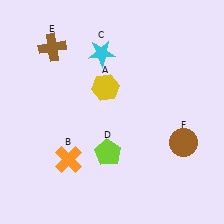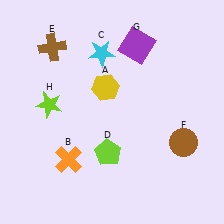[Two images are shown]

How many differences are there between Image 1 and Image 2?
There are 2 differences between the two images.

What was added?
A purple square (G), a lime star (H) were added in Image 2.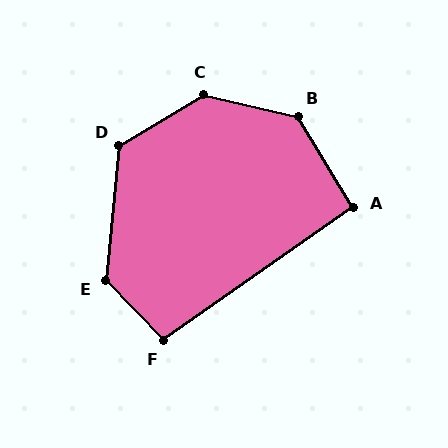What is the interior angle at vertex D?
Approximately 127 degrees (obtuse).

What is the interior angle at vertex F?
Approximately 99 degrees (obtuse).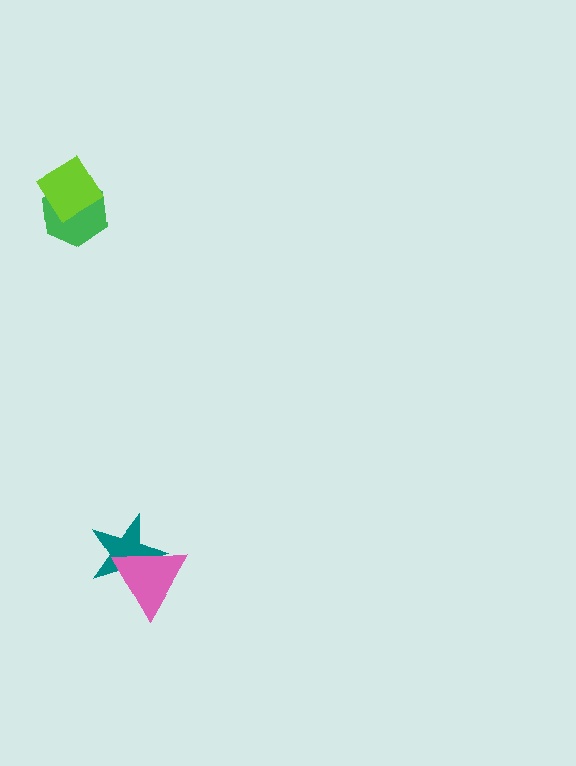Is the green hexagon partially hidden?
Yes, it is partially covered by another shape.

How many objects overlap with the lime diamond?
1 object overlaps with the lime diamond.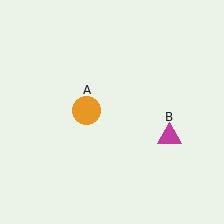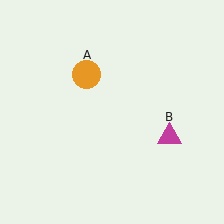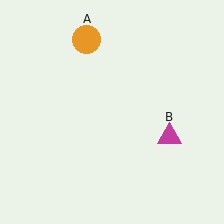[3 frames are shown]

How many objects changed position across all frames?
1 object changed position: orange circle (object A).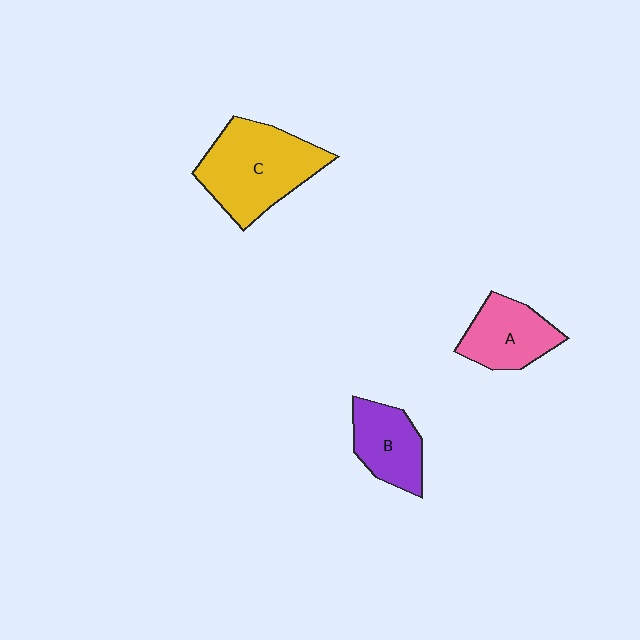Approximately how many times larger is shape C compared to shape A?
Approximately 1.6 times.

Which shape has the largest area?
Shape C (yellow).